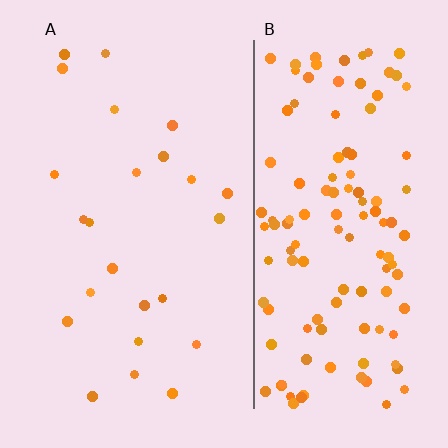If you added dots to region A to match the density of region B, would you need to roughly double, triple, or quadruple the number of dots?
Approximately quadruple.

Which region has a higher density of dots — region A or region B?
B (the right).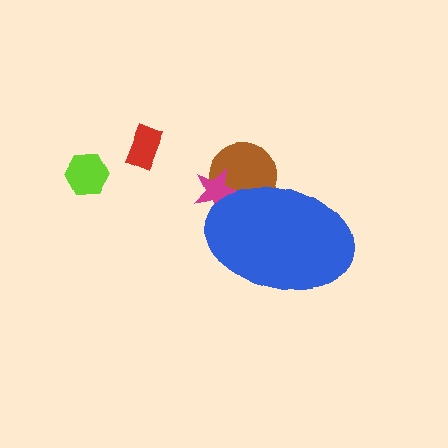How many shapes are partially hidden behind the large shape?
2 shapes are partially hidden.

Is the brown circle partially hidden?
Yes, the brown circle is partially hidden behind the blue ellipse.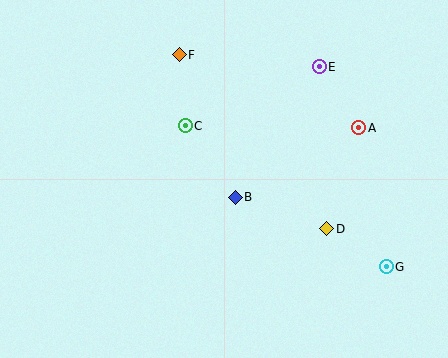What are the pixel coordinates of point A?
Point A is at (359, 128).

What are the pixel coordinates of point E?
Point E is at (319, 67).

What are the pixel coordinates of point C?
Point C is at (185, 126).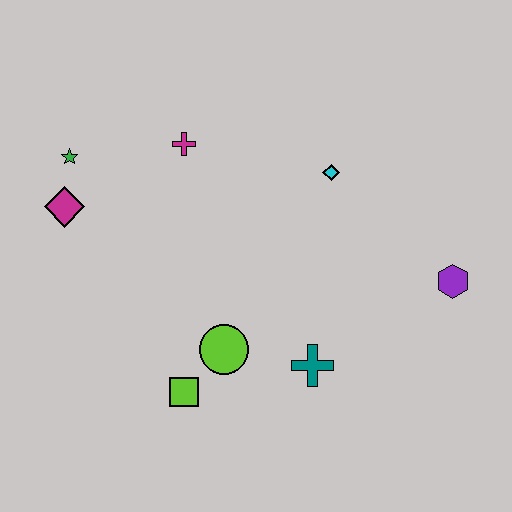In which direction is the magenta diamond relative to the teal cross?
The magenta diamond is to the left of the teal cross.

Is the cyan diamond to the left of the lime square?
No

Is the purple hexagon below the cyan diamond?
Yes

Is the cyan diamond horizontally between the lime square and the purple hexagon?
Yes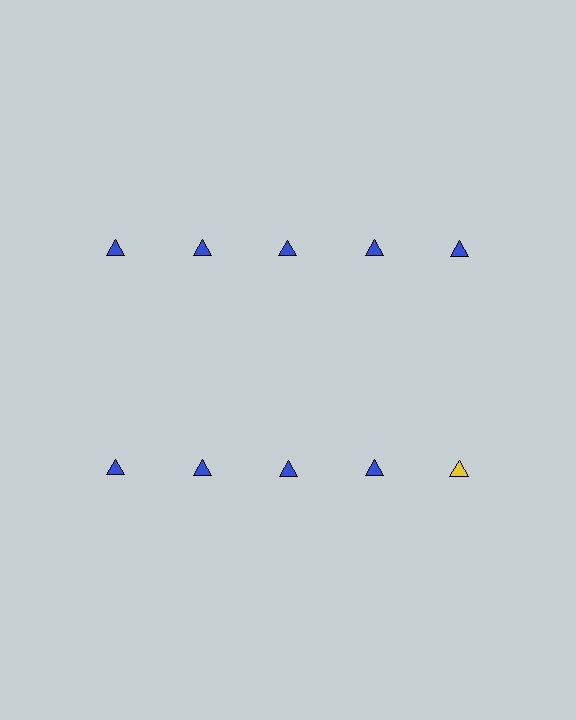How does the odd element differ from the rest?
It has a different color: yellow instead of blue.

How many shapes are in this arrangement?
There are 10 shapes arranged in a grid pattern.